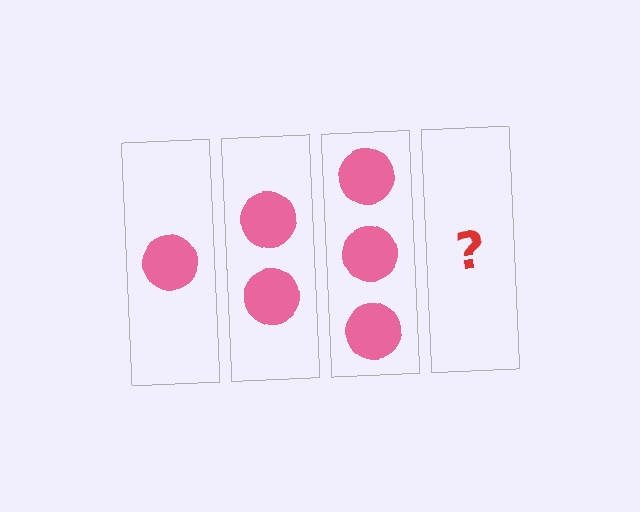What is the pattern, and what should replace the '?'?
The pattern is that each step adds one more circle. The '?' should be 4 circles.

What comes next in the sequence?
The next element should be 4 circles.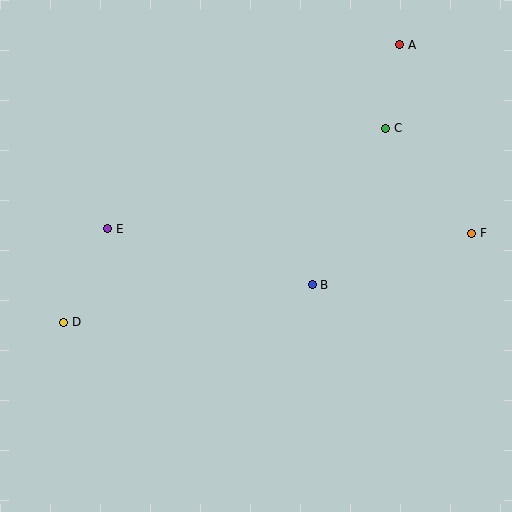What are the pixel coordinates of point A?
Point A is at (400, 45).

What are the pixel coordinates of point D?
Point D is at (63, 322).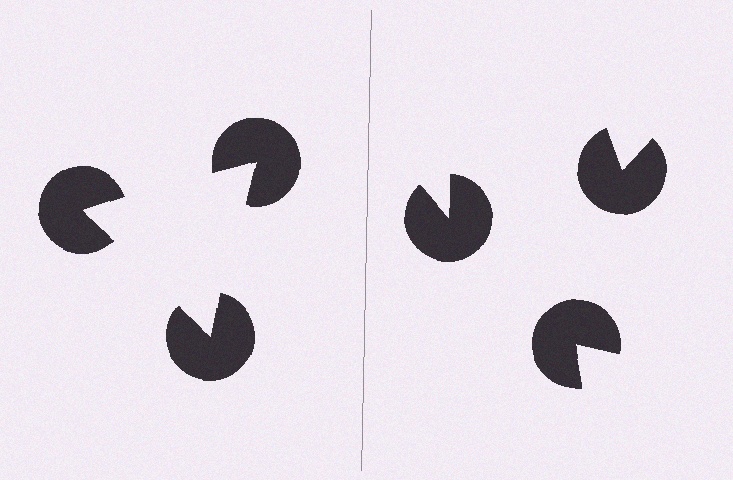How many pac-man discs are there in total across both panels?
6 — 3 on each side.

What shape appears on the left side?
An illusory triangle.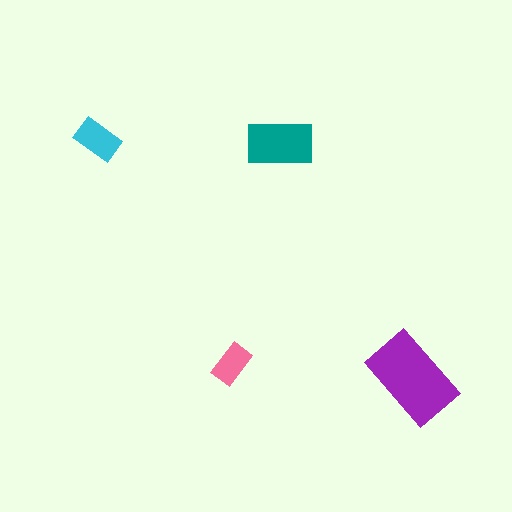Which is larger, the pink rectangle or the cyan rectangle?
The cyan one.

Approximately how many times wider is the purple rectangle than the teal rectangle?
About 1.5 times wider.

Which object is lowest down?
The purple rectangle is bottommost.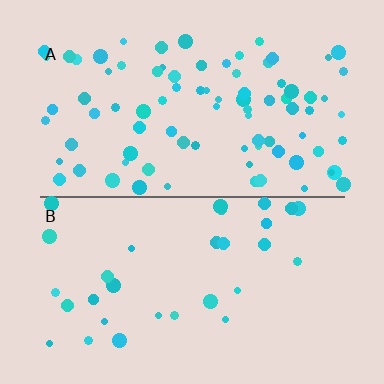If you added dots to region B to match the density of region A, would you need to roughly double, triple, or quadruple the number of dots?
Approximately triple.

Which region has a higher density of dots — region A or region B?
A (the top).